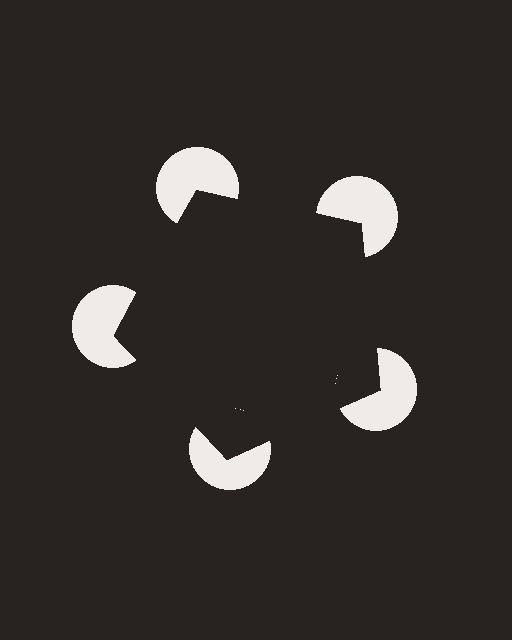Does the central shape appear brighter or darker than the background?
It typically appears slightly darker than the background, even though no actual brightness change is drawn.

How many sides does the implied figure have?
5 sides.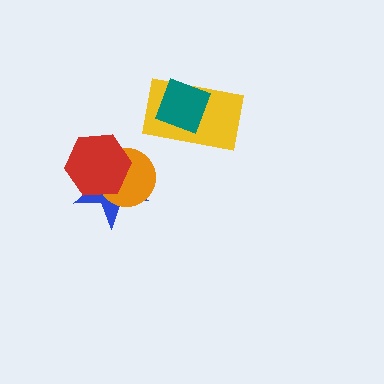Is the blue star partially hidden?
Yes, it is partially covered by another shape.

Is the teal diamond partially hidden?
No, no other shape covers it.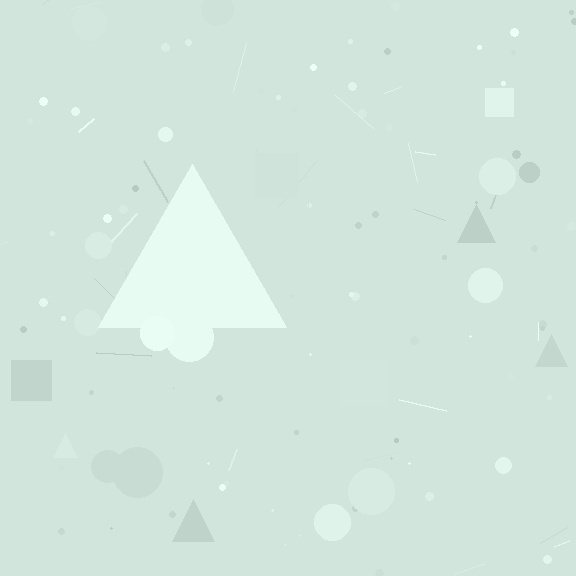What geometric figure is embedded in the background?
A triangle is embedded in the background.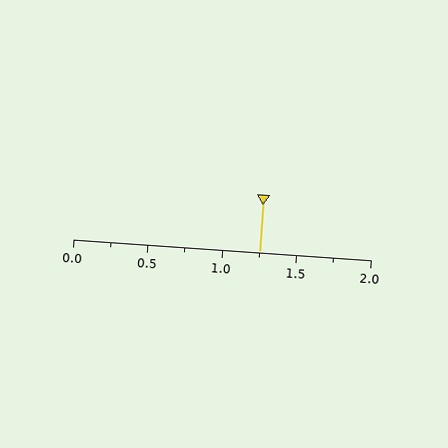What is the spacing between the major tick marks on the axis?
The major ticks are spaced 0.5 apart.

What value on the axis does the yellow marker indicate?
The marker indicates approximately 1.25.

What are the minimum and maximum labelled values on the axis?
The axis runs from 0.0 to 2.0.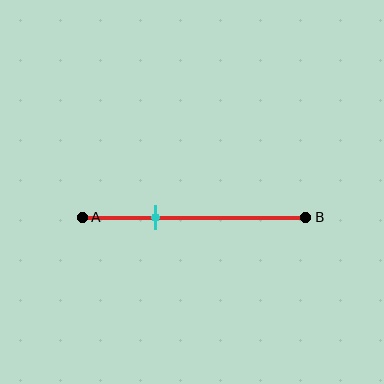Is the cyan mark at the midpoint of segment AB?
No, the mark is at about 35% from A, not at the 50% midpoint.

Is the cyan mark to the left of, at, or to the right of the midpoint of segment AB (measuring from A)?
The cyan mark is to the left of the midpoint of segment AB.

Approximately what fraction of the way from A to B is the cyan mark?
The cyan mark is approximately 35% of the way from A to B.